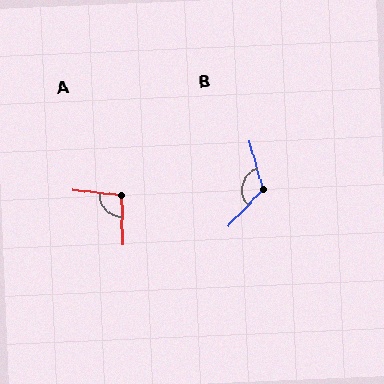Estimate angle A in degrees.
Approximately 98 degrees.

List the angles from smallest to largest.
A (98°), B (121°).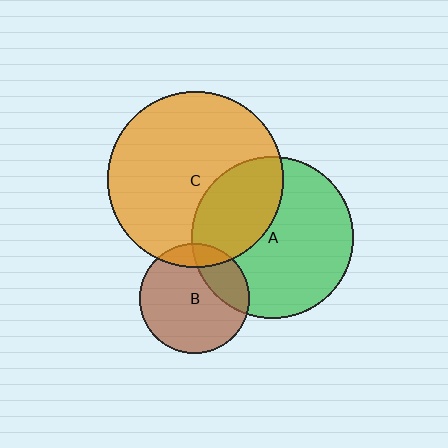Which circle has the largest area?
Circle C (orange).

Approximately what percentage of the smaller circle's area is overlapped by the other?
Approximately 25%.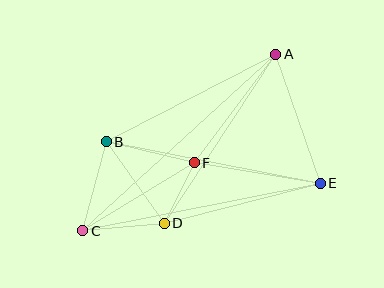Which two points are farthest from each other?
Points A and C are farthest from each other.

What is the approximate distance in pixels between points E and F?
The distance between E and F is approximately 127 pixels.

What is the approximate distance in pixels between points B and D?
The distance between B and D is approximately 100 pixels.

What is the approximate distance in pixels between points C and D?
The distance between C and D is approximately 82 pixels.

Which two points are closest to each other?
Points D and F are closest to each other.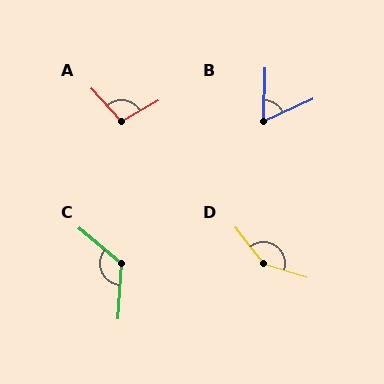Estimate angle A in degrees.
Approximately 103 degrees.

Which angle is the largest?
D, at approximately 145 degrees.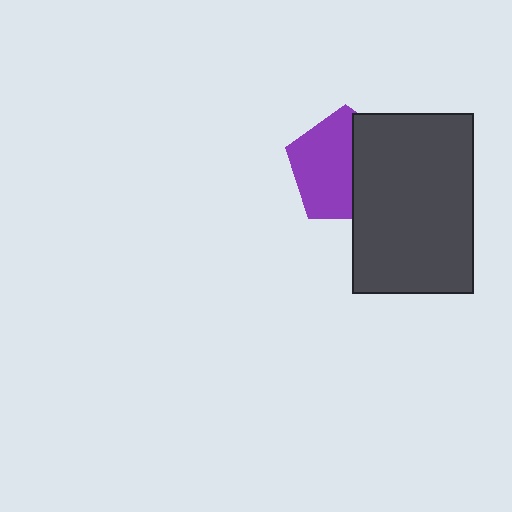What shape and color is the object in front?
The object in front is a dark gray rectangle.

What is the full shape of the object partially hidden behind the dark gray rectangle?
The partially hidden object is a purple pentagon.